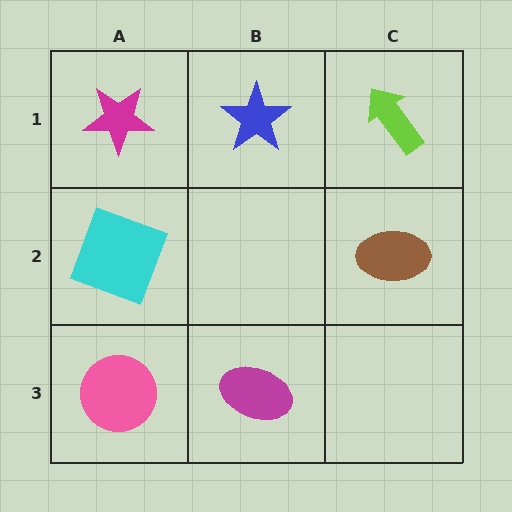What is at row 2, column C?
A brown ellipse.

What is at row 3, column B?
A magenta ellipse.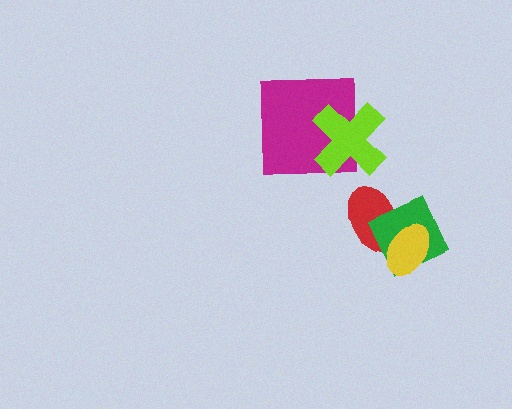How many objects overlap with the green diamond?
2 objects overlap with the green diamond.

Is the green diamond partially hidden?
Yes, it is partially covered by another shape.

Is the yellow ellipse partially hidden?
No, no other shape covers it.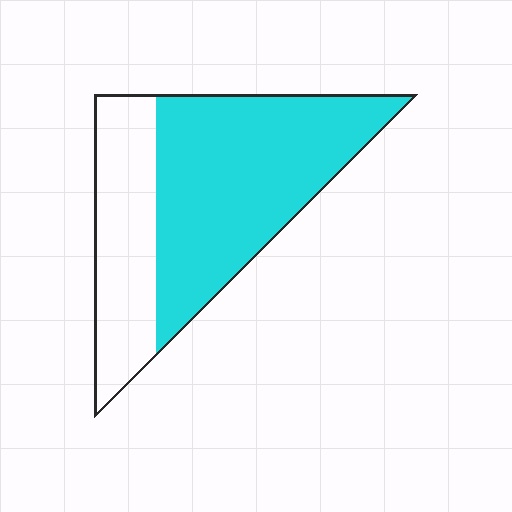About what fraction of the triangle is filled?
About two thirds (2/3).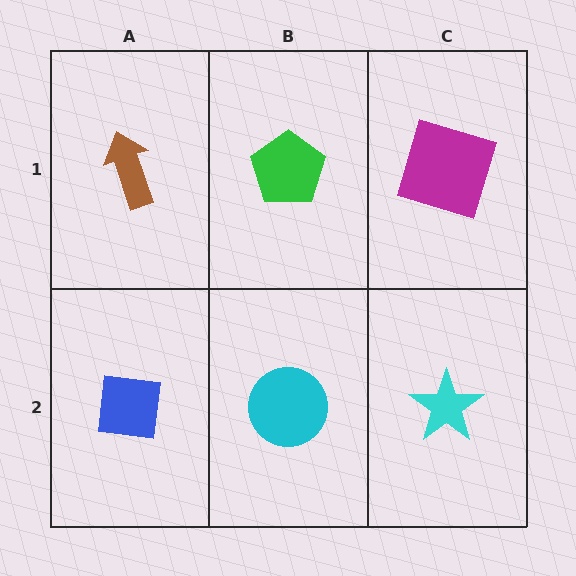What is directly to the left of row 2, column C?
A cyan circle.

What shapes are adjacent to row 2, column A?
A brown arrow (row 1, column A), a cyan circle (row 2, column B).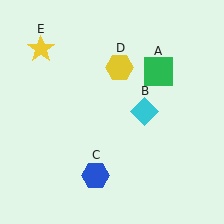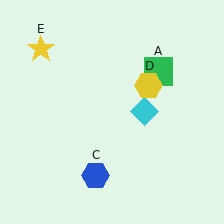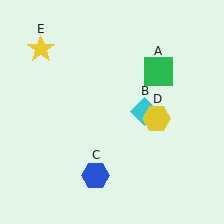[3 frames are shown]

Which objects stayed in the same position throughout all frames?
Green square (object A) and cyan diamond (object B) and blue hexagon (object C) and yellow star (object E) remained stationary.